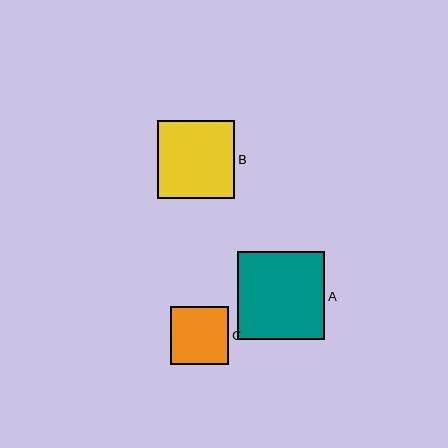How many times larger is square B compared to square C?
Square B is approximately 1.3 times the size of square C.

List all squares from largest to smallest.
From largest to smallest: A, B, C.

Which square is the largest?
Square A is the largest with a size of approximately 88 pixels.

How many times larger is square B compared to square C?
Square B is approximately 1.3 times the size of square C.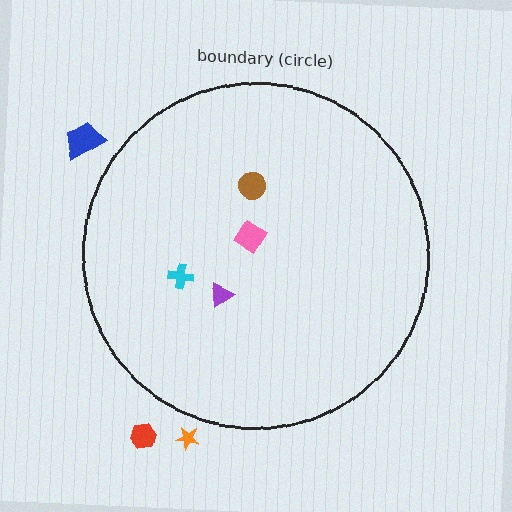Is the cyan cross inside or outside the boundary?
Inside.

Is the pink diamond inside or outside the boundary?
Inside.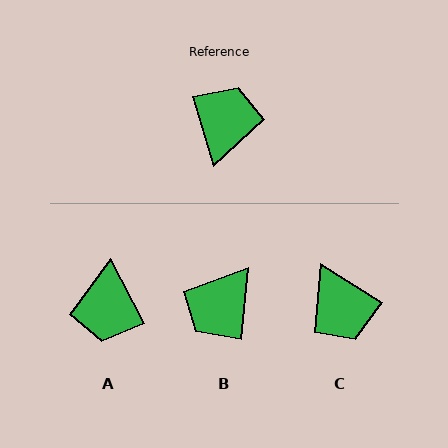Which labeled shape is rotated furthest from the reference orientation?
A, about 169 degrees away.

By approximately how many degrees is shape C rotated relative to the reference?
Approximately 138 degrees clockwise.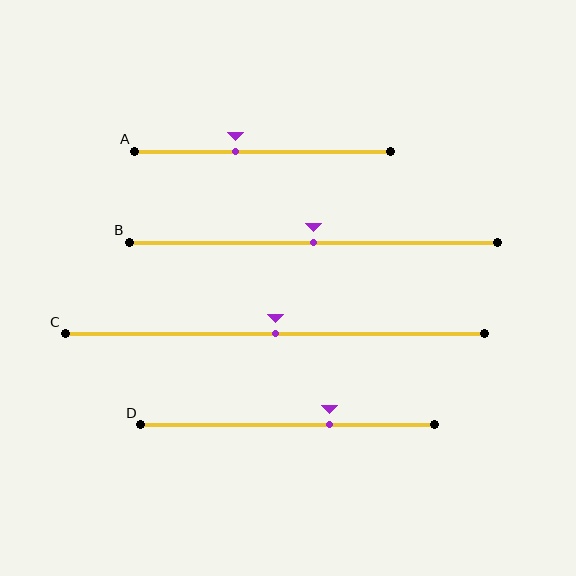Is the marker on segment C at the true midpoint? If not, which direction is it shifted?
Yes, the marker on segment C is at the true midpoint.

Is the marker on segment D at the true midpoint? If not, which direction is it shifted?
No, the marker on segment D is shifted to the right by about 14% of the segment length.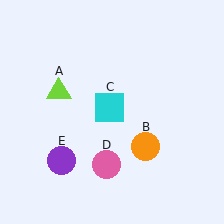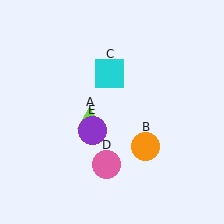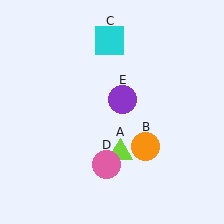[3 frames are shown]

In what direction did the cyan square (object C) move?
The cyan square (object C) moved up.